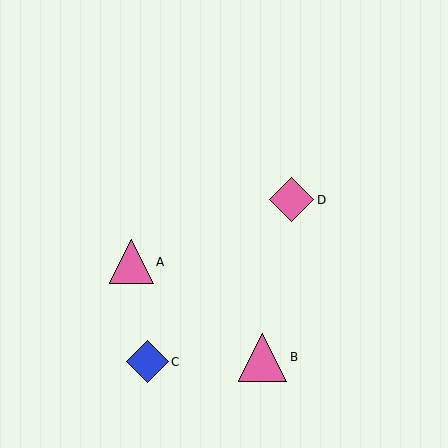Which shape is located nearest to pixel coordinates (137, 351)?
The blue diamond (labeled C) at (147, 362) is nearest to that location.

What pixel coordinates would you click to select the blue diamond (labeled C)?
Click at (147, 362) to select the blue diamond C.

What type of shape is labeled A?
Shape A is a pink triangle.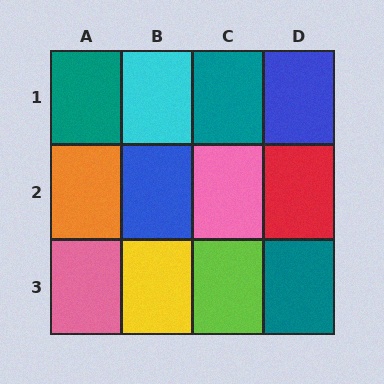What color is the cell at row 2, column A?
Orange.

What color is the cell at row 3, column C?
Lime.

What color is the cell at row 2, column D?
Red.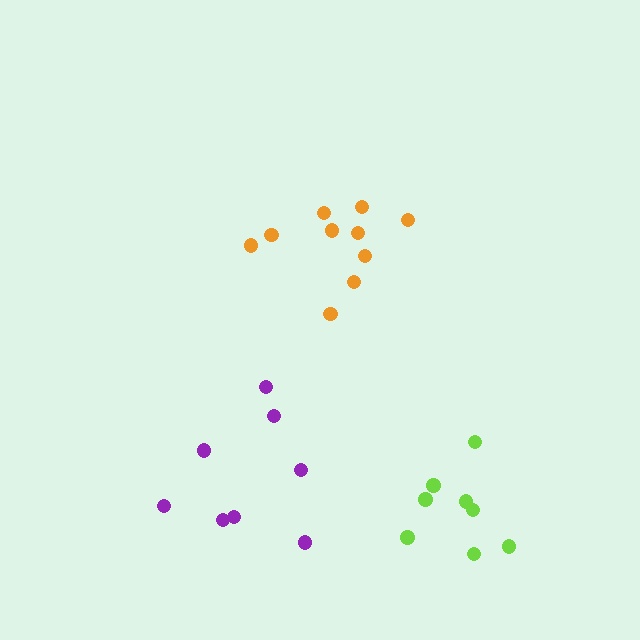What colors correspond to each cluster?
The clusters are colored: orange, lime, purple.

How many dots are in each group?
Group 1: 10 dots, Group 2: 8 dots, Group 3: 8 dots (26 total).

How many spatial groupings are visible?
There are 3 spatial groupings.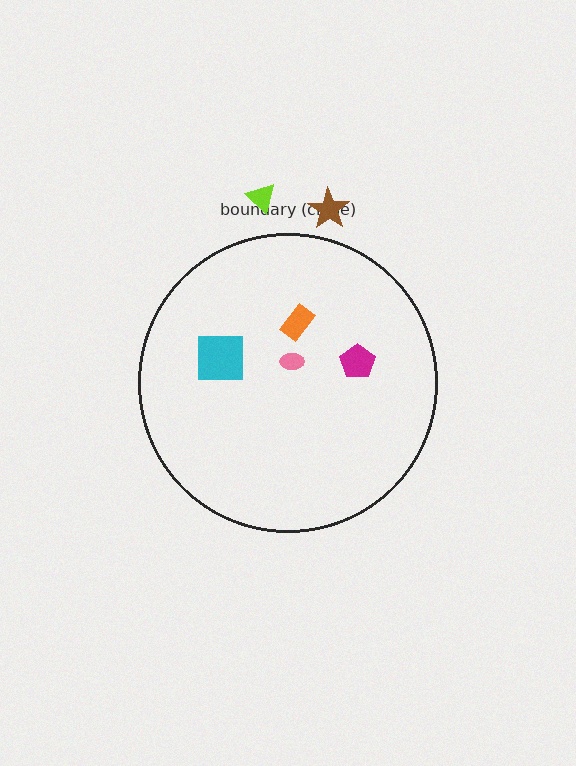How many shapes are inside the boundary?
4 inside, 2 outside.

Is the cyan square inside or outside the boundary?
Inside.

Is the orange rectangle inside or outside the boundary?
Inside.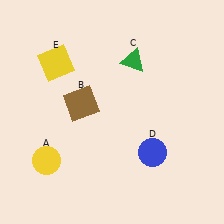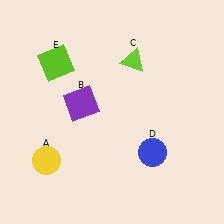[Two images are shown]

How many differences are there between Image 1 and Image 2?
There are 3 differences between the two images.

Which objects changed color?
B changed from brown to purple. C changed from green to lime. E changed from yellow to lime.